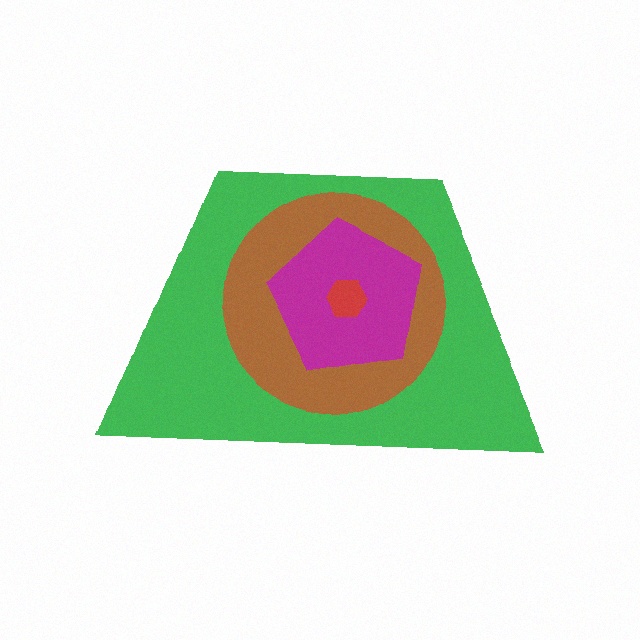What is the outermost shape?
The green trapezoid.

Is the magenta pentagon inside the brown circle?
Yes.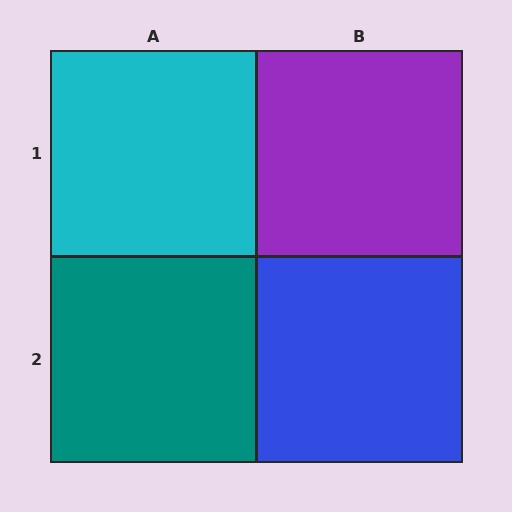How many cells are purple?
1 cell is purple.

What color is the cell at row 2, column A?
Teal.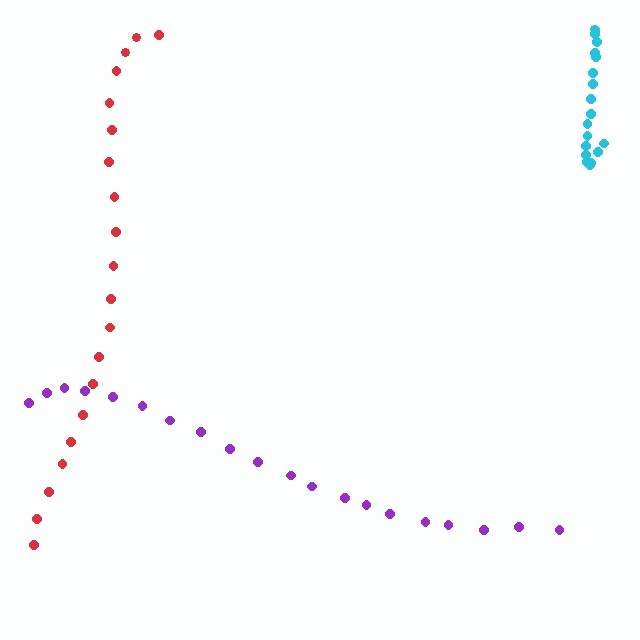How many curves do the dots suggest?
There are 3 distinct paths.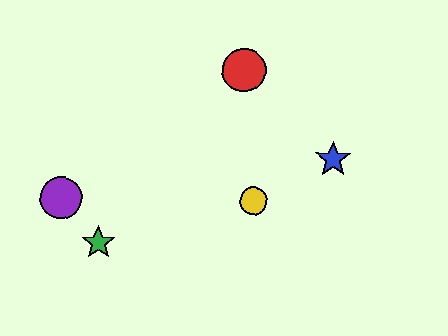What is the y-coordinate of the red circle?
The red circle is at y≈70.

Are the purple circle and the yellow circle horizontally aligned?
Yes, both are at y≈198.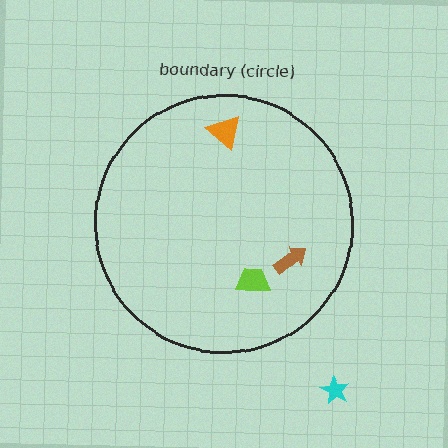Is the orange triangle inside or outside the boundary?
Inside.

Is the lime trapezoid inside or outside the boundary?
Inside.